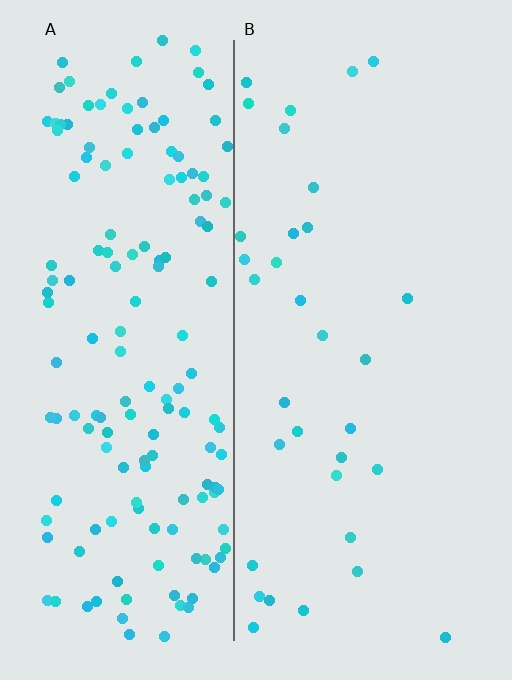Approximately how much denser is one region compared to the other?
Approximately 4.7× — region A over region B.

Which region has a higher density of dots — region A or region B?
A (the left).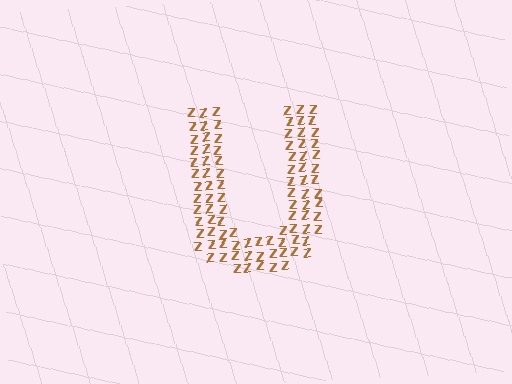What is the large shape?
The large shape is the letter U.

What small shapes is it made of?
It is made of small letter Z's.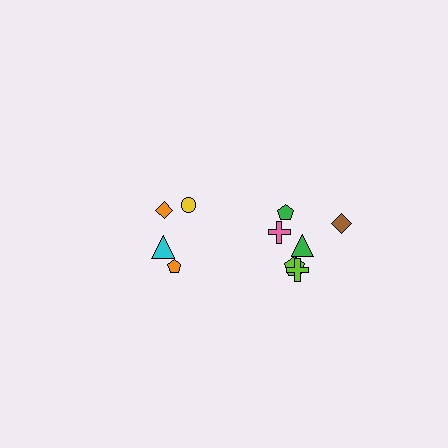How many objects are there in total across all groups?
There are 10 objects.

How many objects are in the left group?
There are 4 objects.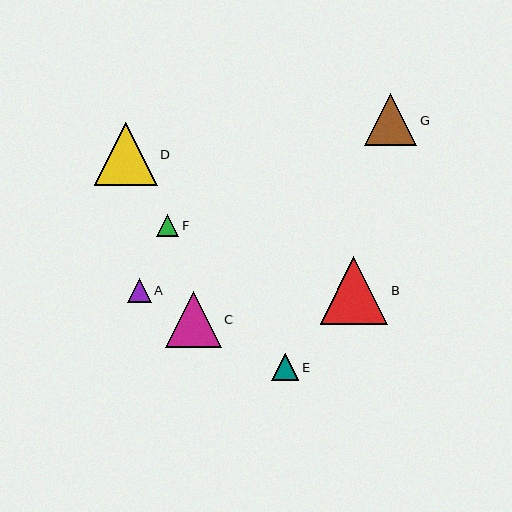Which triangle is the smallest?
Triangle F is the smallest with a size of approximately 22 pixels.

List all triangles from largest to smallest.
From largest to smallest: B, D, C, G, E, A, F.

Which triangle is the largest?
Triangle B is the largest with a size of approximately 68 pixels.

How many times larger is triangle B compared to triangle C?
Triangle B is approximately 1.2 times the size of triangle C.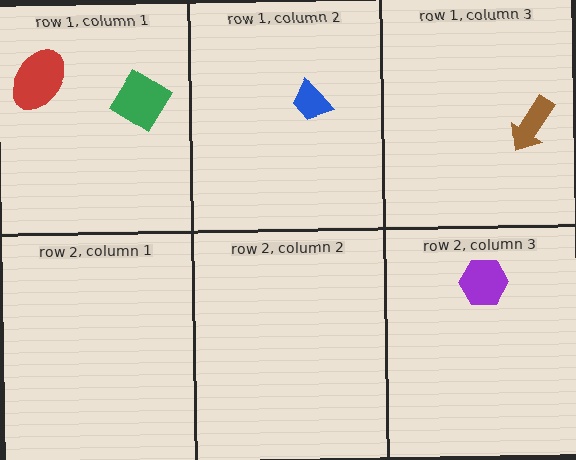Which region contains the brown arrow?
The row 1, column 3 region.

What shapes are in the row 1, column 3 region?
The brown arrow.